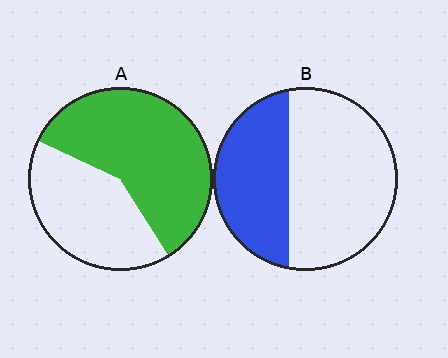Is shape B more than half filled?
No.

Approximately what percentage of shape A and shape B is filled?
A is approximately 60% and B is approximately 40%.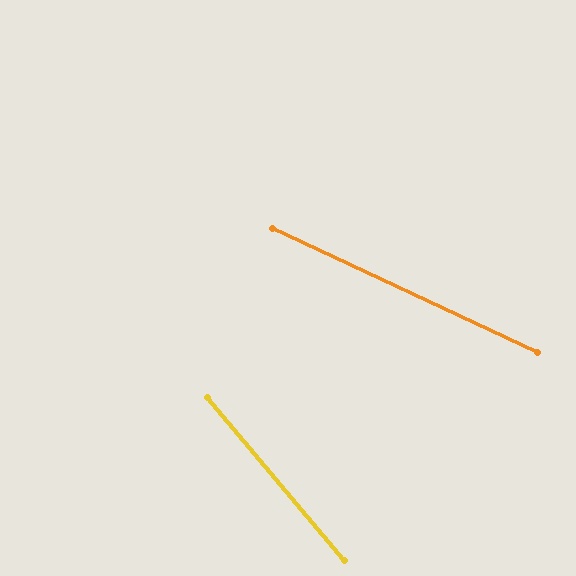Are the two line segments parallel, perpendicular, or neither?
Neither parallel nor perpendicular — they differ by about 25°.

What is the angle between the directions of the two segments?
Approximately 25 degrees.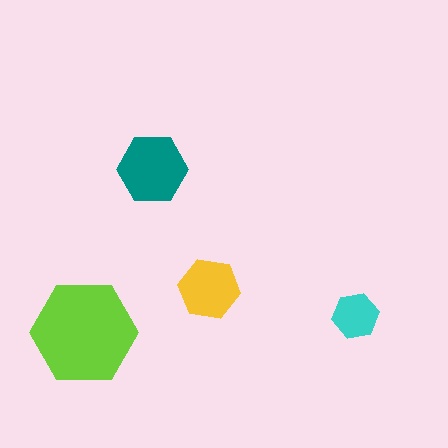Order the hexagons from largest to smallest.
the lime one, the teal one, the yellow one, the cyan one.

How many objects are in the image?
There are 4 objects in the image.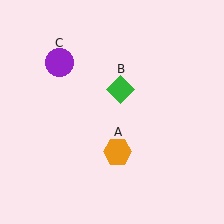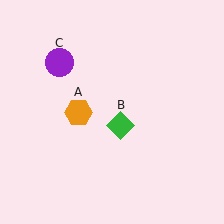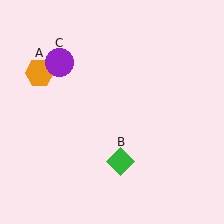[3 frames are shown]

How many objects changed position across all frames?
2 objects changed position: orange hexagon (object A), green diamond (object B).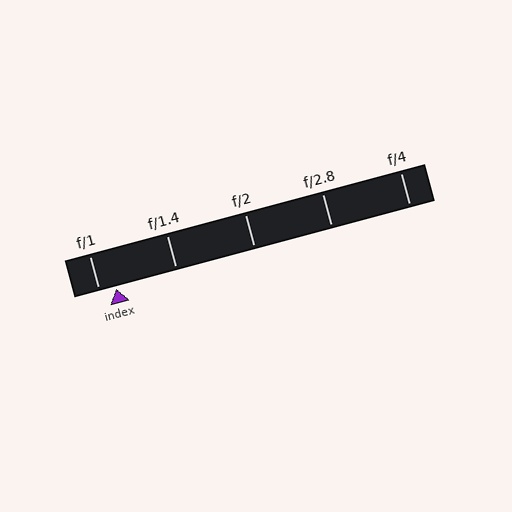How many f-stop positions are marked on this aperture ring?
There are 5 f-stop positions marked.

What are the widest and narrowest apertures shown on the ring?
The widest aperture shown is f/1 and the narrowest is f/4.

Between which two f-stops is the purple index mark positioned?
The index mark is between f/1 and f/1.4.